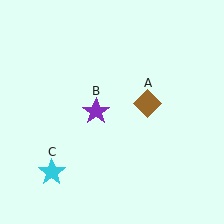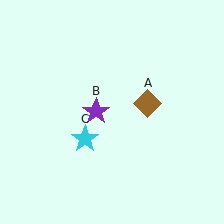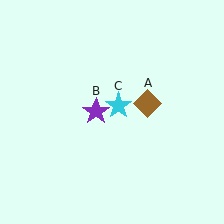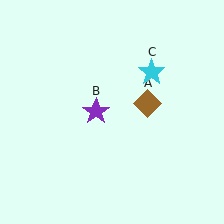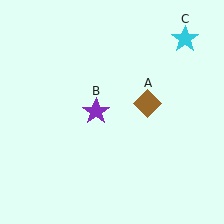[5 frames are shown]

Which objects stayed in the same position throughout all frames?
Brown diamond (object A) and purple star (object B) remained stationary.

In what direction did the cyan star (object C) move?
The cyan star (object C) moved up and to the right.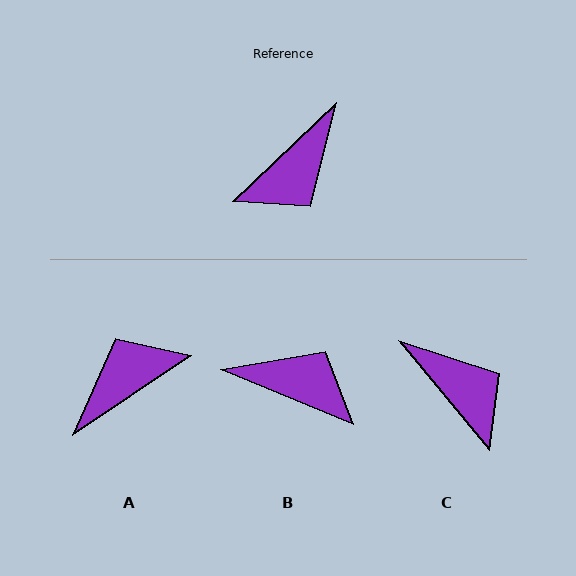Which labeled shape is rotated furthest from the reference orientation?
A, about 170 degrees away.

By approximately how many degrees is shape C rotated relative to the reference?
Approximately 86 degrees counter-clockwise.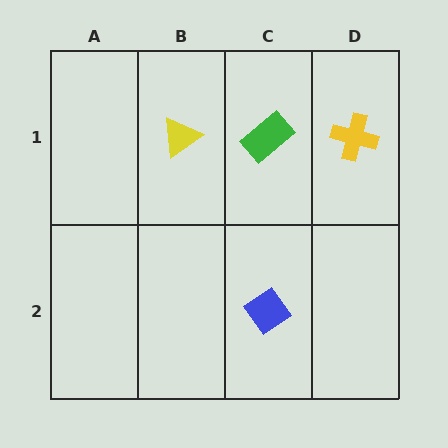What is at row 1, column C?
A green rectangle.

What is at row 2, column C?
A blue diamond.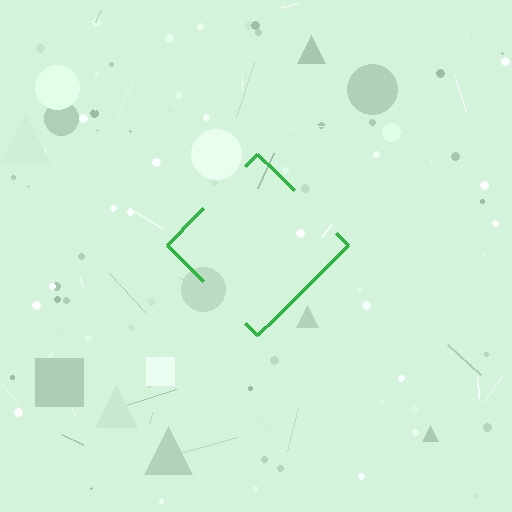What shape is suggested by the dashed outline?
The dashed outline suggests a diamond.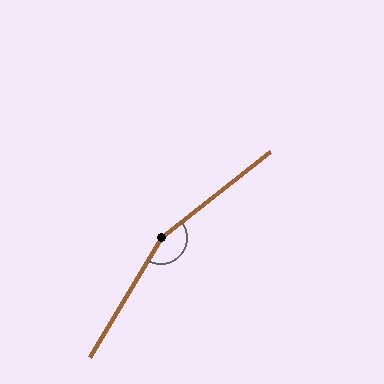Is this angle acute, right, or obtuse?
It is obtuse.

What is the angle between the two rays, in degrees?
Approximately 159 degrees.